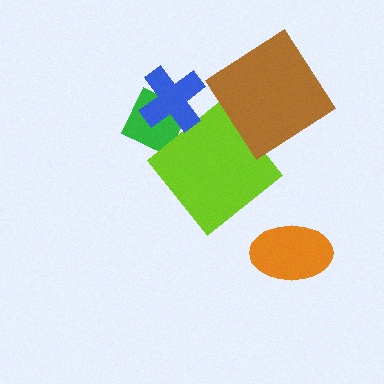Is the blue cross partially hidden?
No, no other shape covers it.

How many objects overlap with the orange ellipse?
0 objects overlap with the orange ellipse.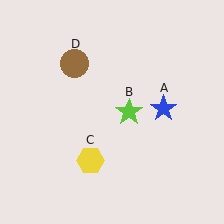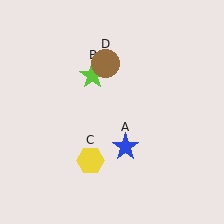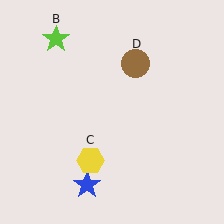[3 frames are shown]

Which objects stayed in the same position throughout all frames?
Yellow hexagon (object C) remained stationary.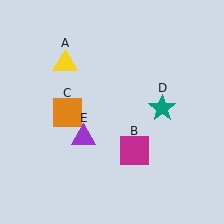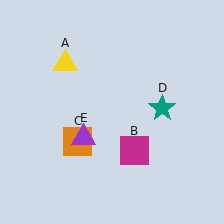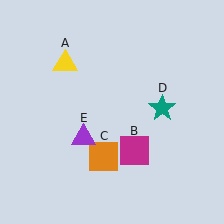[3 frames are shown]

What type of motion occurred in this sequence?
The orange square (object C) rotated counterclockwise around the center of the scene.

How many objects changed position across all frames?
1 object changed position: orange square (object C).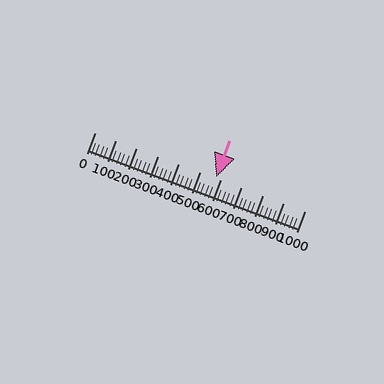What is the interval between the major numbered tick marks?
The major tick marks are spaced 100 units apart.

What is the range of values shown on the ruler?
The ruler shows values from 0 to 1000.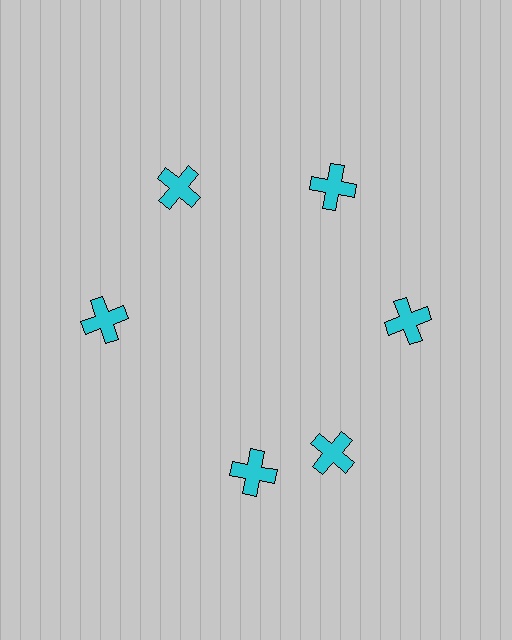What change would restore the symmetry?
The symmetry would be restored by rotating it back into even spacing with its neighbors so that all 6 crosses sit at equal angles and equal distance from the center.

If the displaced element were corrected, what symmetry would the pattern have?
It would have 6-fold rotational symmetry — the pattern would map onto itself every 60 degrees.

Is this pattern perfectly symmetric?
No. The 6 cyan crosses are arranged in a ring, but one element near the 7 o'clock position is rotated out of alignment along the ring, breaking the 6-fold rotational symmetry.